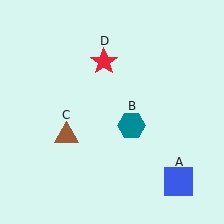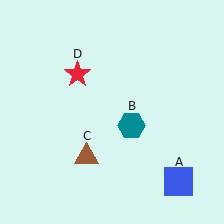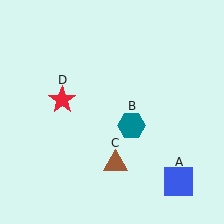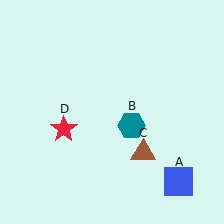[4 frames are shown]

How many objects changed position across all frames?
2 objects changed position: brown triangle (object C), red star (object D).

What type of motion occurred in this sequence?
The brown triangle (object C), red star (object D) rotated counterclockwise around the center of the scene.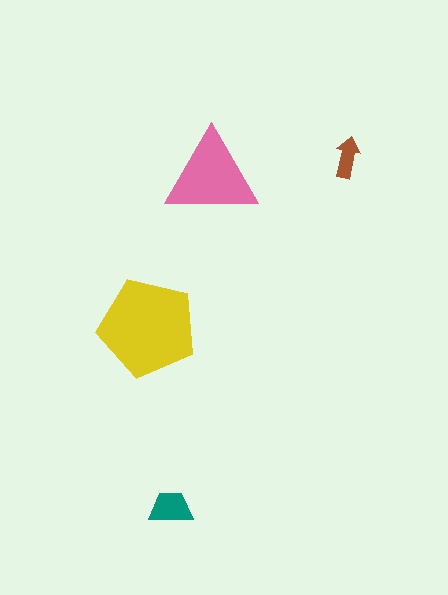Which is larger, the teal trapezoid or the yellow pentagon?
The yellow pentagon.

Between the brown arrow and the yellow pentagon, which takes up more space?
The yellow pentagon.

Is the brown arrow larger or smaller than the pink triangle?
Smaller.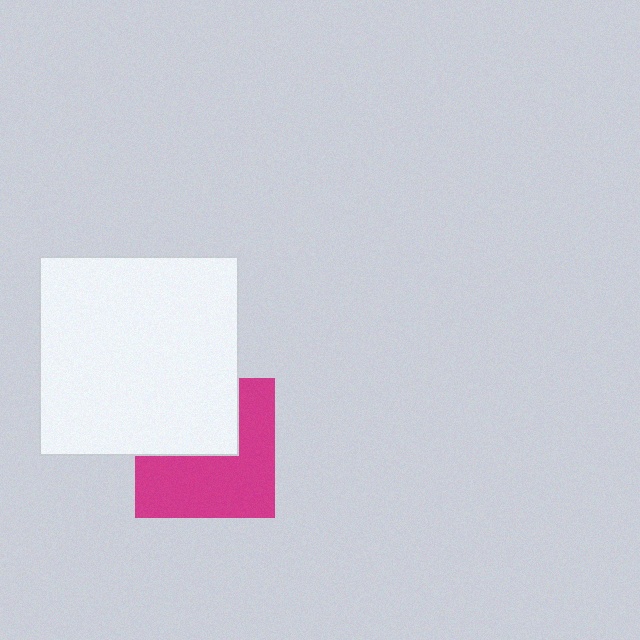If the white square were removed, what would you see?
You would see the complete magenta square.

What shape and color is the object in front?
The object in front is a white square.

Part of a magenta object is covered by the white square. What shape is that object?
It is a square.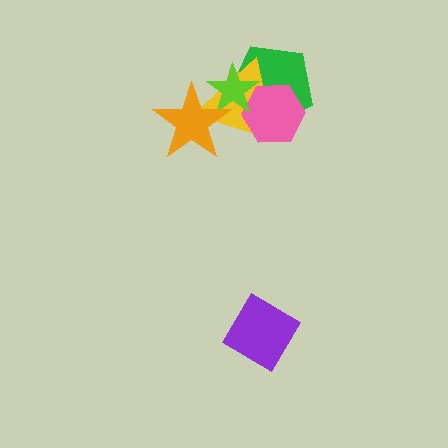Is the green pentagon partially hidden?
Yes, it is partially covered by another shape.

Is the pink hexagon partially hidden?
Yes, it is partially covered by another shape.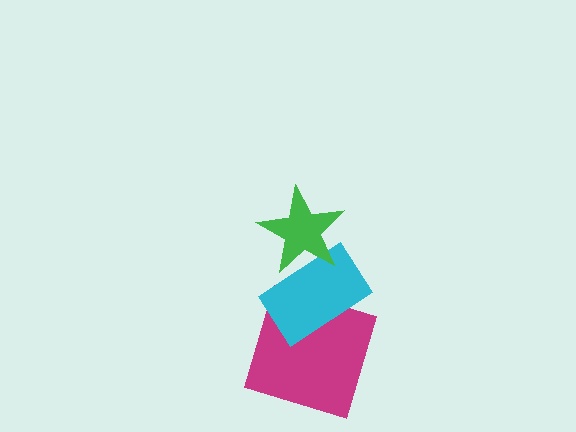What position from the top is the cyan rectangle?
The cyan rectangle is 2nd from the top.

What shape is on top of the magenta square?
The cyan rectangle is on top of the magenta square.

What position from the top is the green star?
The green star is 1st from the top.